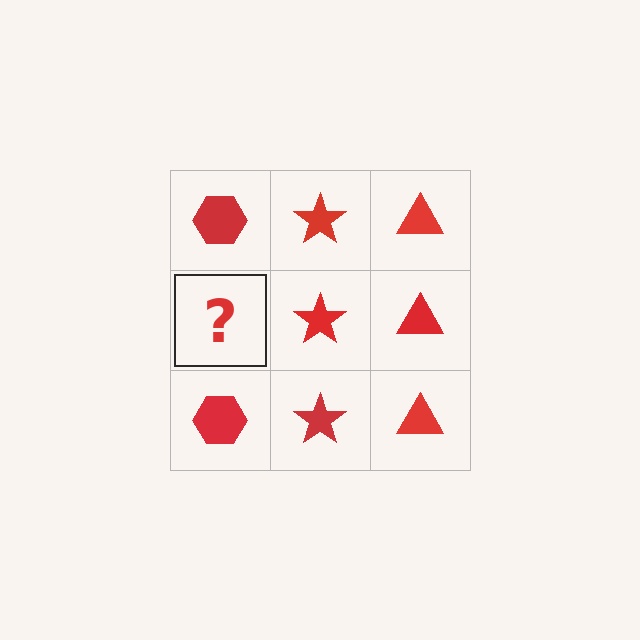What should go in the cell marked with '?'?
The missing cell should contain a red hexagon.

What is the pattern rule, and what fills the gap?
The rule is that each column has a consistent shape. The gap should be filled with a red hexagon.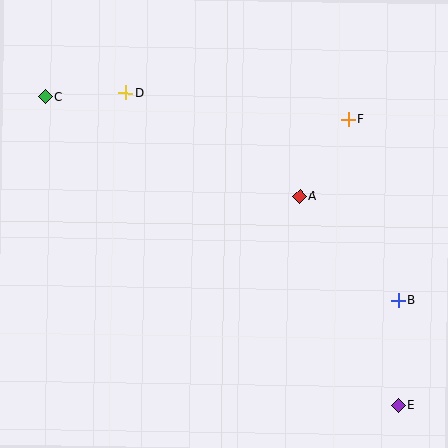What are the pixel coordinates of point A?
Point A is at (300, 196).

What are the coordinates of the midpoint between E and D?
The midpoint between E and D is at (262, 249).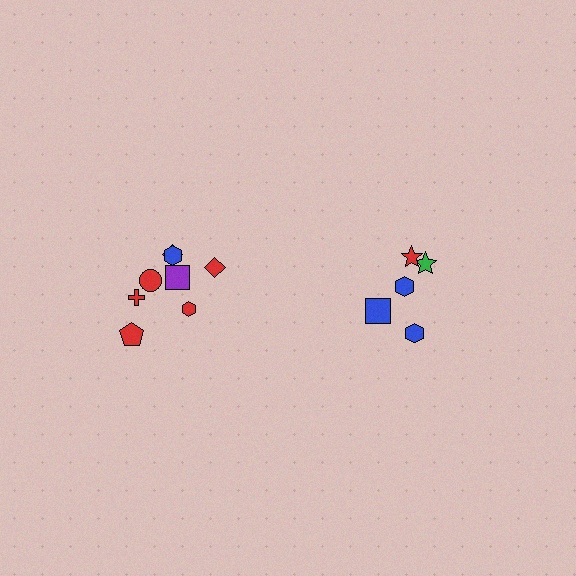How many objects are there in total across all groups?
There are 13 objects.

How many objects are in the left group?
There are 8 objects.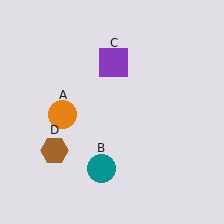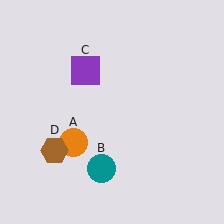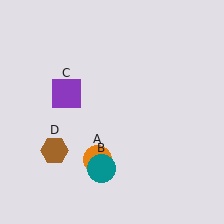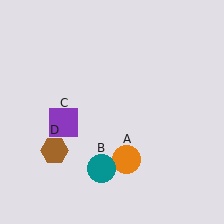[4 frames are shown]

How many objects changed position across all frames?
2 objects changed position: orange circle (object A), purple square (object C).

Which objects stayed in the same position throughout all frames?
Teal circle (object B) and brown hexagon (object D) remained stationary.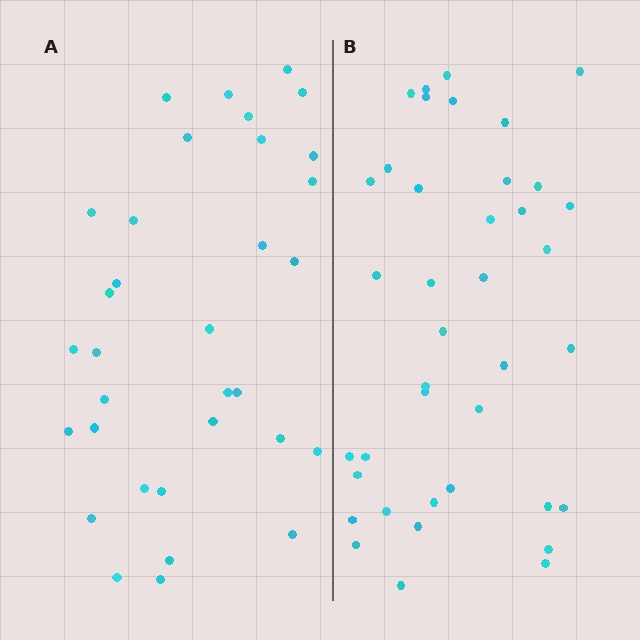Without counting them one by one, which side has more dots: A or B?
Region B (the right region) has more dots.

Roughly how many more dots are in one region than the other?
Region B has about 6 more dots than region A.